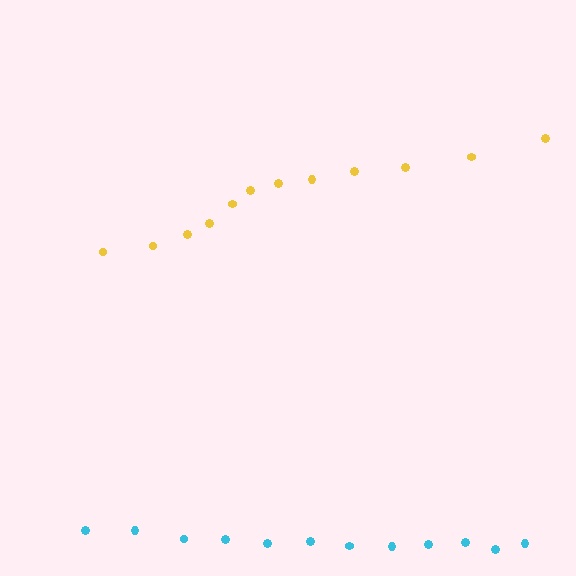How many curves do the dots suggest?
There are 2 distinct paths.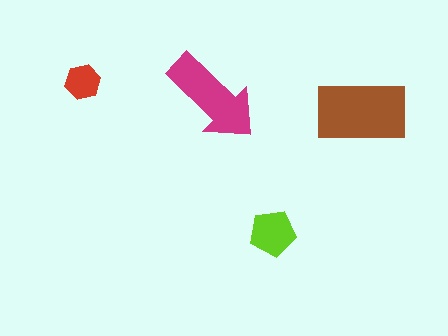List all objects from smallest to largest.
The red hexagon, the lime pentagon, the magenta arrow, the brown rectangle.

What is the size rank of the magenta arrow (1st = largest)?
2nd.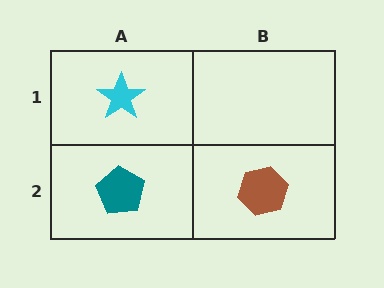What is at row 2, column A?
A teal pentagon.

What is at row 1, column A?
A cyan star.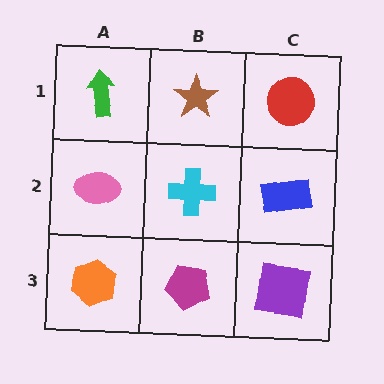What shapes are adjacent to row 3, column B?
A cyan cross (row 2, column B), an orange hexagon (row 3, column A), a purple square (row 3, column C).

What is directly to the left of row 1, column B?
A green arrow.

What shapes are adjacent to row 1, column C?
A blue rectangle (row 2, column C), a brown star (row 1, column B).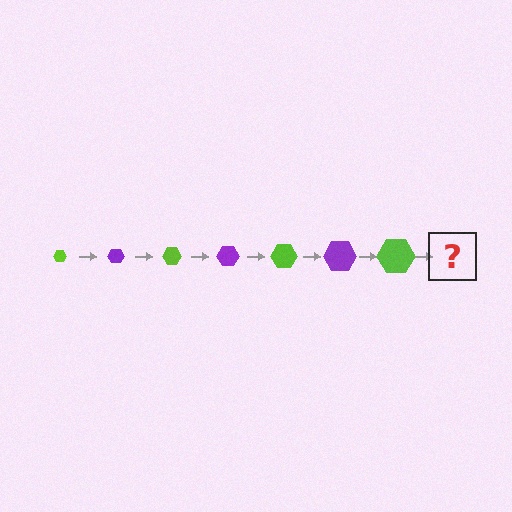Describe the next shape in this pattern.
It should be a purple hexagon, larger than the previous one.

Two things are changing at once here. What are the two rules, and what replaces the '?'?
The two rules are that the hexagon grows larger each step and the color cycles through lime and purple. The '?' should be a purple hexagon, larger than the previous one.